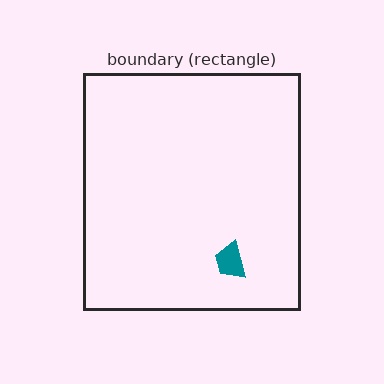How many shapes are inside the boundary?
1 inside, 0 outside.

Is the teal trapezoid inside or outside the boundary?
Inside.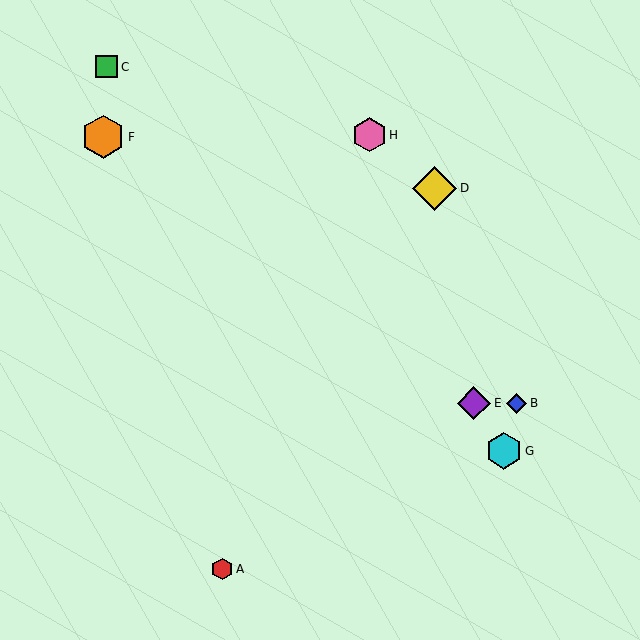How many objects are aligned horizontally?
2 objects (B, E) are aligned horizontally.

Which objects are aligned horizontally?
Objects B, E are aligned horizontally.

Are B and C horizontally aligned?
No, B is at y≈403 and C is at y≈67.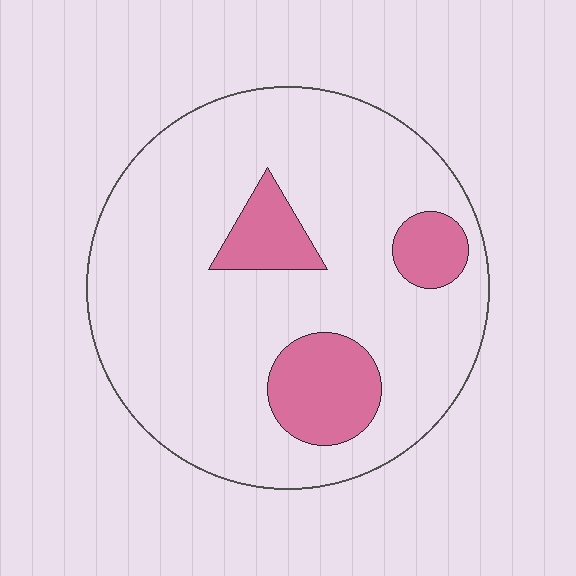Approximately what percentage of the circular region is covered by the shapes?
Approximately 15%.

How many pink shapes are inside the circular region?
3.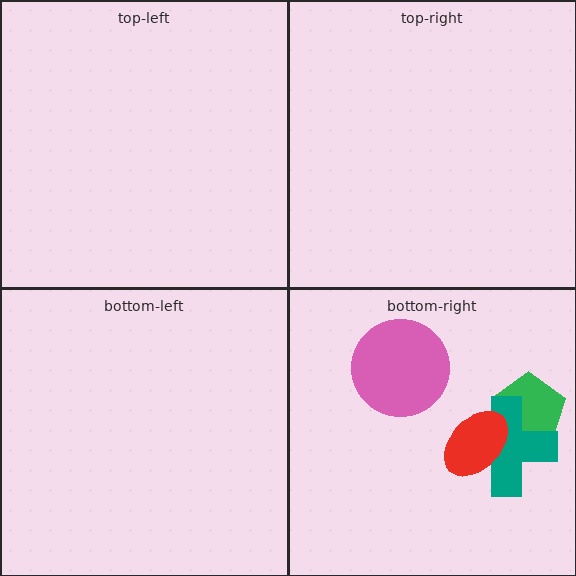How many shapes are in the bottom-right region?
4.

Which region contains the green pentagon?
The bottom-right region.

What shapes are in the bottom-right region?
The green pentagon, the teal cross, the pink circle, the red ellipse.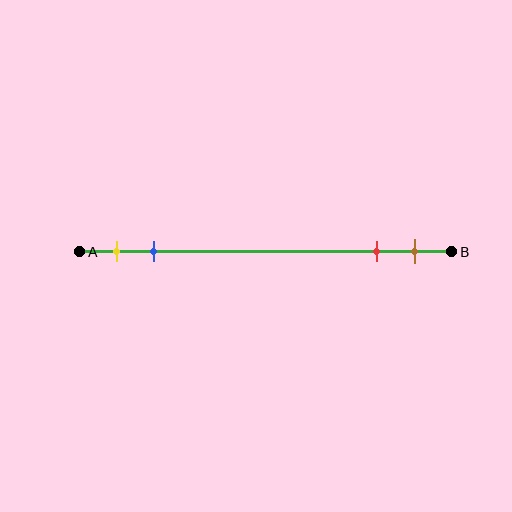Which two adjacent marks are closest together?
The red and brown marks are the closest adjacent pair.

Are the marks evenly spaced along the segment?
No, the marks are not evenly spaced.